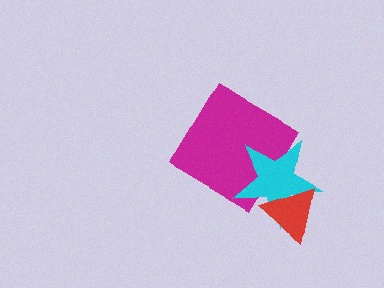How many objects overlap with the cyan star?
2 objects overlap with the cyan star.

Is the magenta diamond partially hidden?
Yes, it is partially covered by another shape.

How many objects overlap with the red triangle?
1 object overlaps with the red triangle.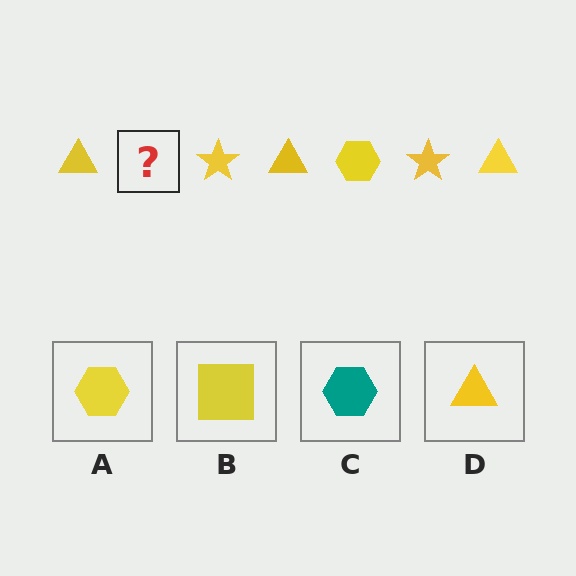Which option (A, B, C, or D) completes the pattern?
A.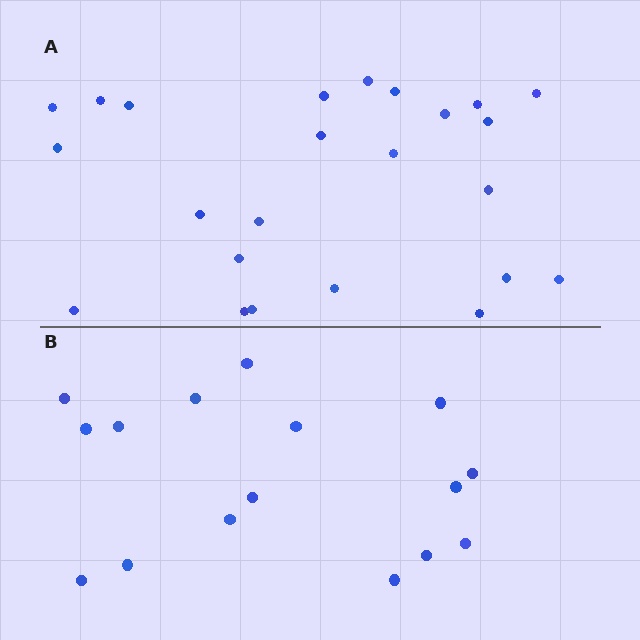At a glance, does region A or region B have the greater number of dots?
Region A (the top region) has more dots.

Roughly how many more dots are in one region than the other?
Region A has roughly 8 or so more dots than region B.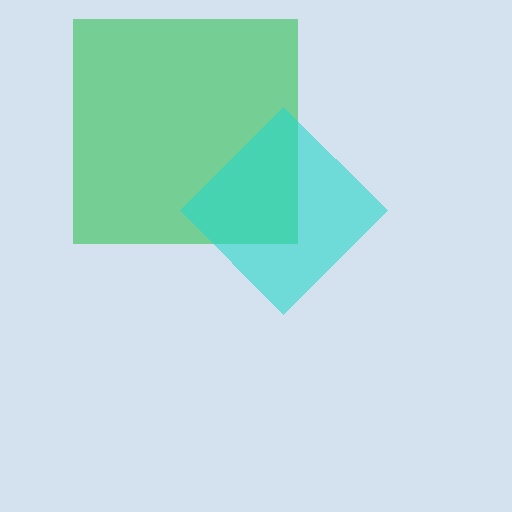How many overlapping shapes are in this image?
There are 2 overlapping shapes in the image.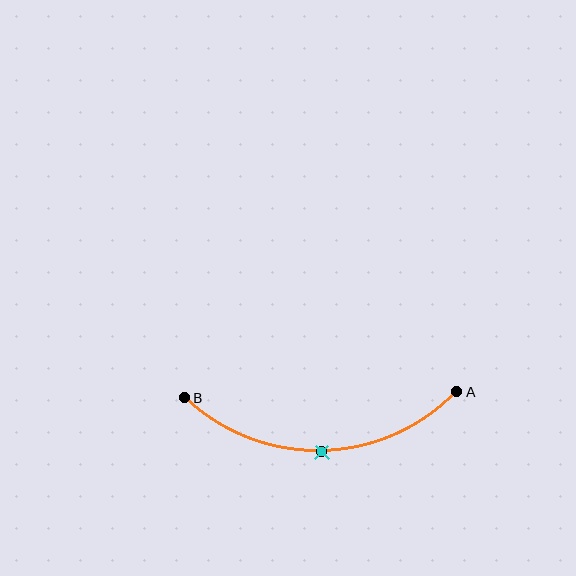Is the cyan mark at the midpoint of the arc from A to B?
Yes. The cyan mark lies on the arc at equal arc-length from both A and B — it is the arc midpoint.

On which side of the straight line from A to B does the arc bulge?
The arc bulges below the straight line connecting A and B.